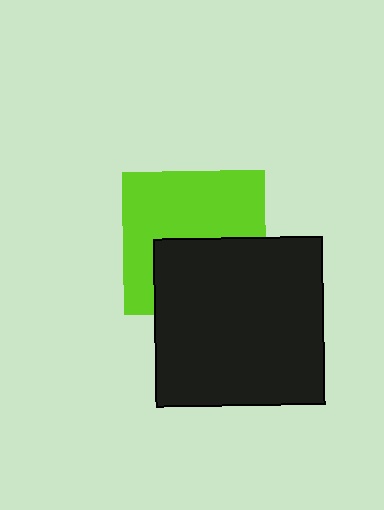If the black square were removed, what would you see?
You would see the complete lime square.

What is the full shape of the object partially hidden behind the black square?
The partially hidden object is a lime square.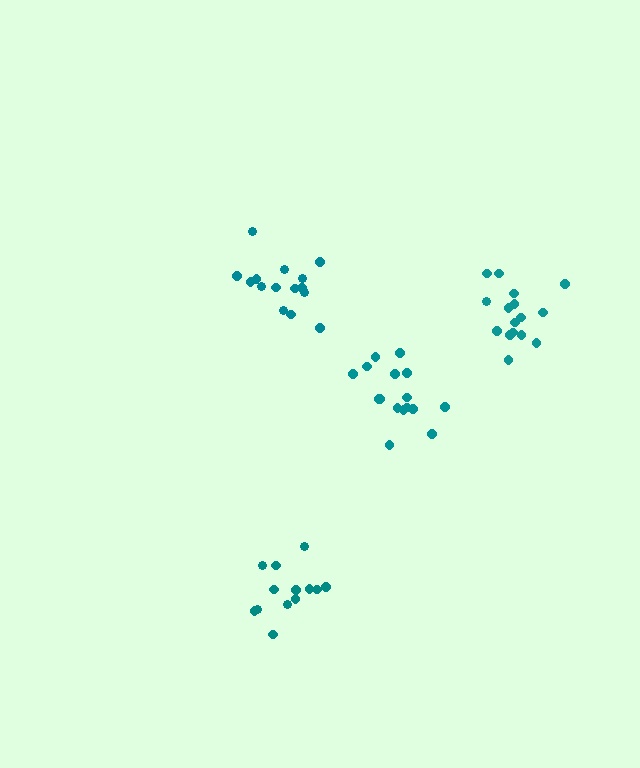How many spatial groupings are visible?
There are 4 spatial groupings.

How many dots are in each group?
Group 1: 16 dots, Group 2: 13 dots, Group 3: 15 dots, Group 4: 16 dots (60 total).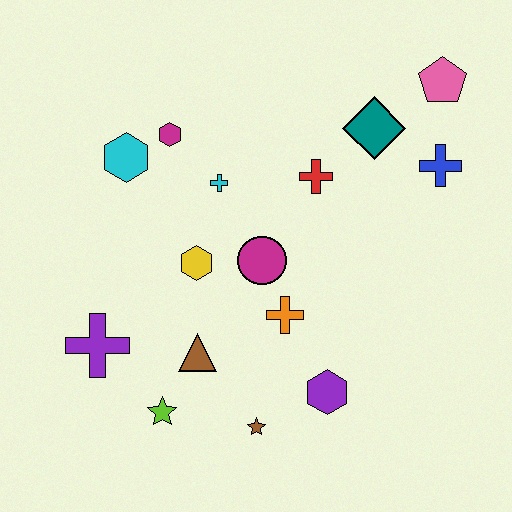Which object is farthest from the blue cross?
The purple cross is farthest from the blue cross.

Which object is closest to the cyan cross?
The magenta hexagon is closest to the cyan cross.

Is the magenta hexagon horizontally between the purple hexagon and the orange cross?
No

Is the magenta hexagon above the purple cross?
Yes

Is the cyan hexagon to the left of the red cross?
Yes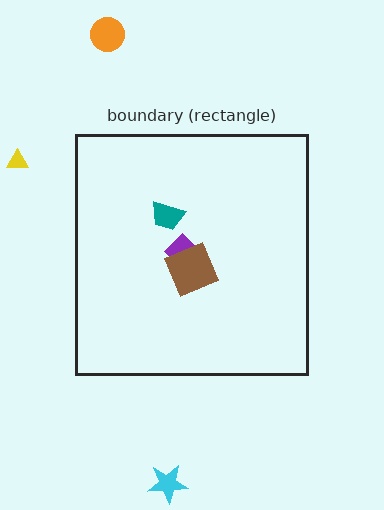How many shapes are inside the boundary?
3 inside, 3 outside.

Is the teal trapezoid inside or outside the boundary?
Inside.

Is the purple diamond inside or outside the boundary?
Inside.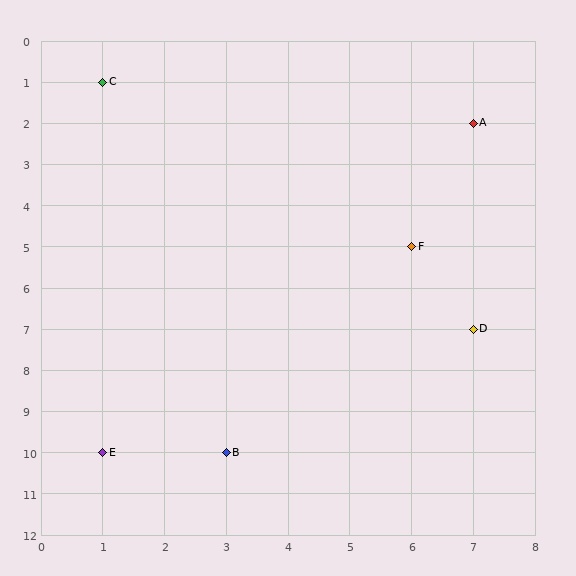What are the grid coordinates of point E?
Point E is at grid coordinates (1, 10).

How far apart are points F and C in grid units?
Points F and C are 5 columns and 4 rows apart (about 6.4 grid units diagonally).